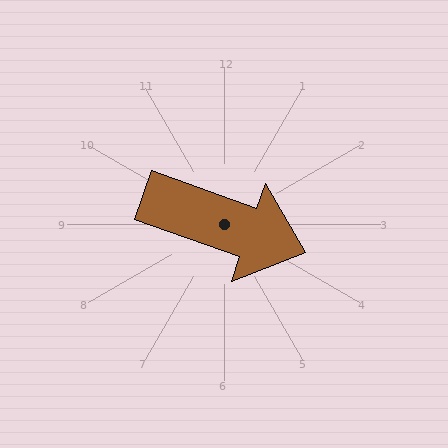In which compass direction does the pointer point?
East.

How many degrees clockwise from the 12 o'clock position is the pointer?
Approximately 109 degrees.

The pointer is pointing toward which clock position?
Roughly 4 o'clock.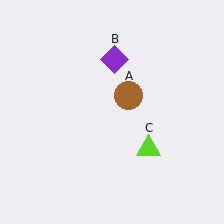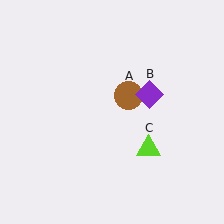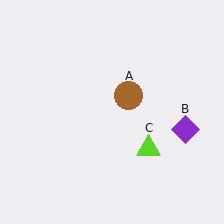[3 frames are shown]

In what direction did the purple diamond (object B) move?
The purple diamond (object B) moved down and to the right.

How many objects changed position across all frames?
1 object changed position: purple diamond (object B).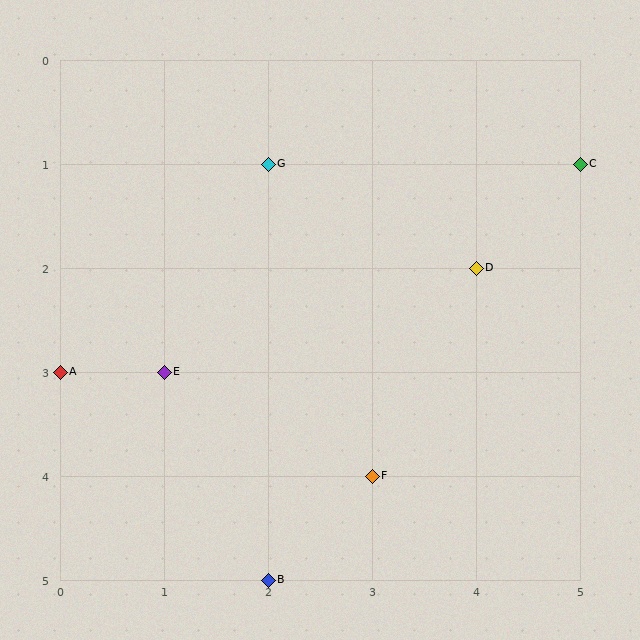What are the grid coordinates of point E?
Point E is at grid coordinates (1, 3).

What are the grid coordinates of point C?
Point C is at grid coordinates (5, 1).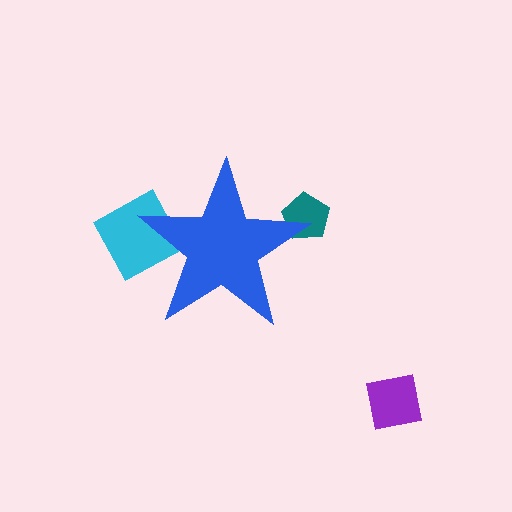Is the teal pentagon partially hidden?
Yes, the teal pentagon is partially hidden behind the blue star.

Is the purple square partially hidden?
No, the purple square is fully visible.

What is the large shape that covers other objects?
A blue star.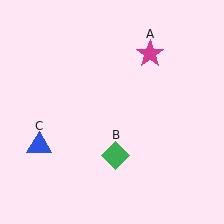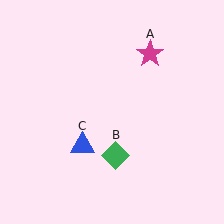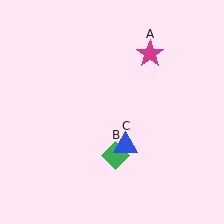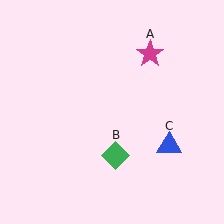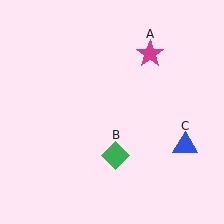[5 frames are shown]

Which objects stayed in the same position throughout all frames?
Magenta star (object A) and green diamond (object B) remained stationary.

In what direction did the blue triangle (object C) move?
The blue triangle (object C) moved right.